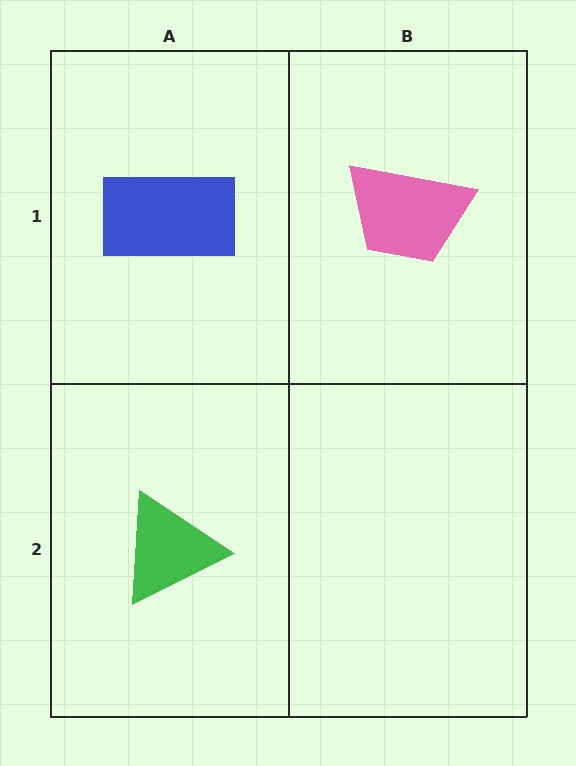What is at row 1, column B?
A pink trapezoid.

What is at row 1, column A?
A blue rectangle.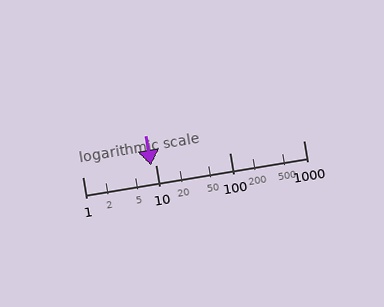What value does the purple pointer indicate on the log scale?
The pointer indicates approximately 8.5.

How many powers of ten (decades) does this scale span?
The scale spans 3 decades, from 1 to 1000.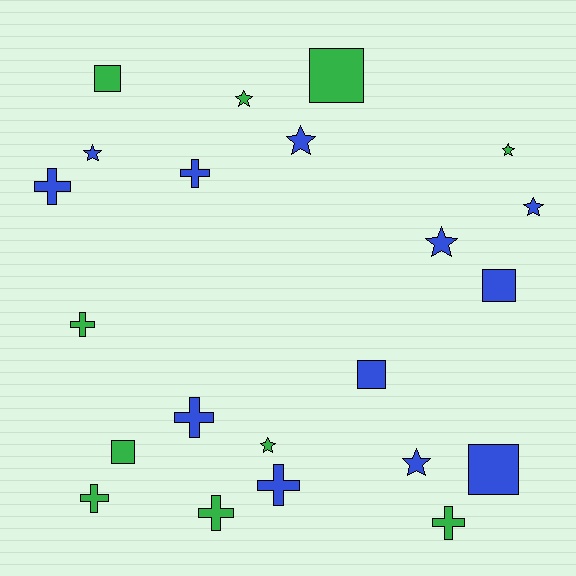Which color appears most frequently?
Blue, with 12 objects.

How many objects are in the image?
There are 22 objects.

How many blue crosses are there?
There are 4 blue crosses.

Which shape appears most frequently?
Star, with 8 objects.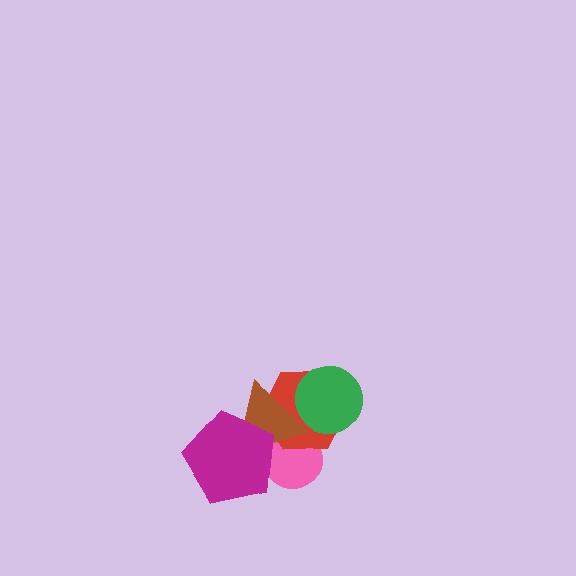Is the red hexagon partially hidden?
Yes, it is partially covered by another shape.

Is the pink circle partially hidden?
Yes, it is partially covered by another shape.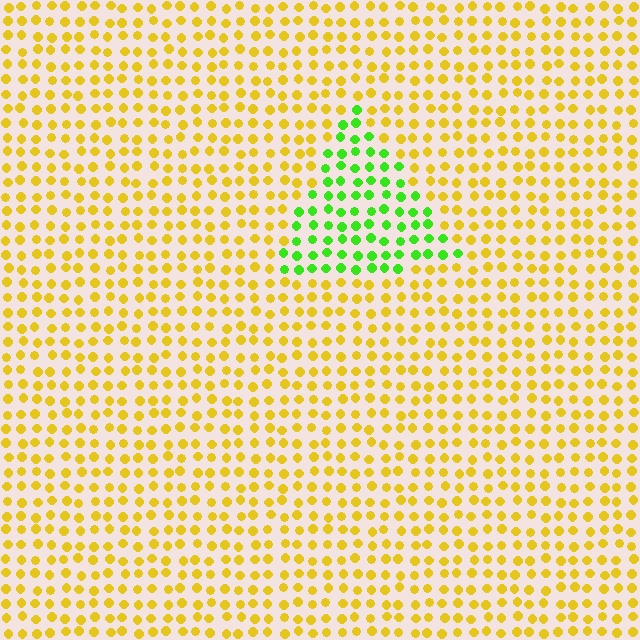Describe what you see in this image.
The image is filled with small yellow elements in a uniform arrangement. A triangle-shaped region is visible where the elements are tinted to a slightly different hue, forming a subtle color boundary.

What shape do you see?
I see a triangle.